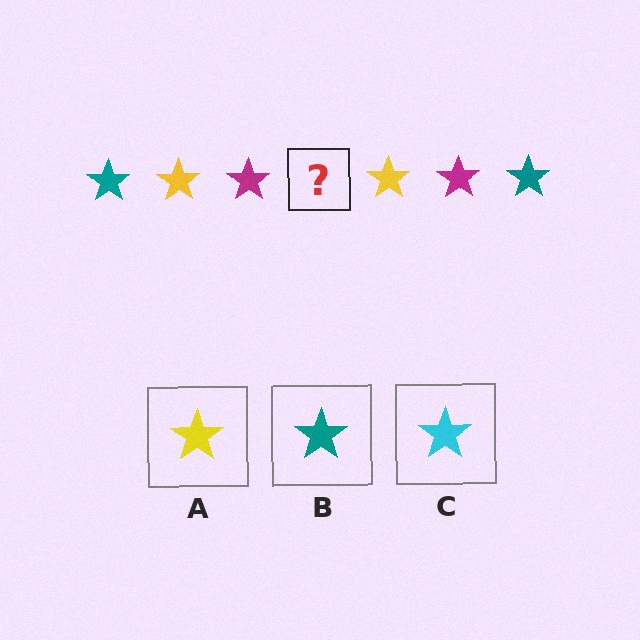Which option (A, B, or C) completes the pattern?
B.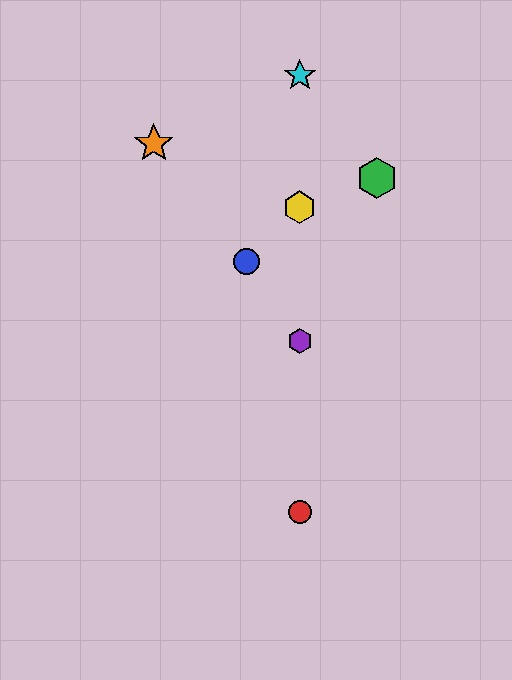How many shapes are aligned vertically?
4 shapes (the red circle, the yellow hexagon, the purple hexagon, the cyan star) are aligned vertically.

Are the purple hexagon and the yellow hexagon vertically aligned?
Yes, both are at x≈300.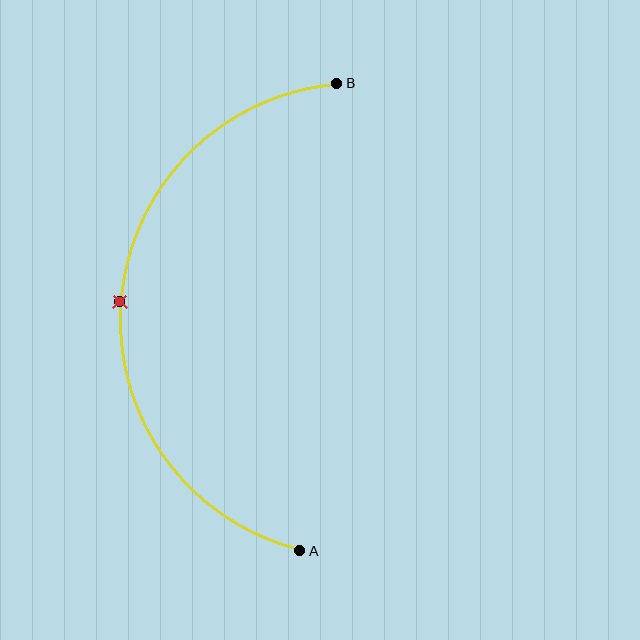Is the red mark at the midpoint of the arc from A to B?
Yes. The red mark lies on the arc at equal arc-length from both A and B — it is the arc midpoint.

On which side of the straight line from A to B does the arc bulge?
The arc bulges to the left of the straight line connecting A and B.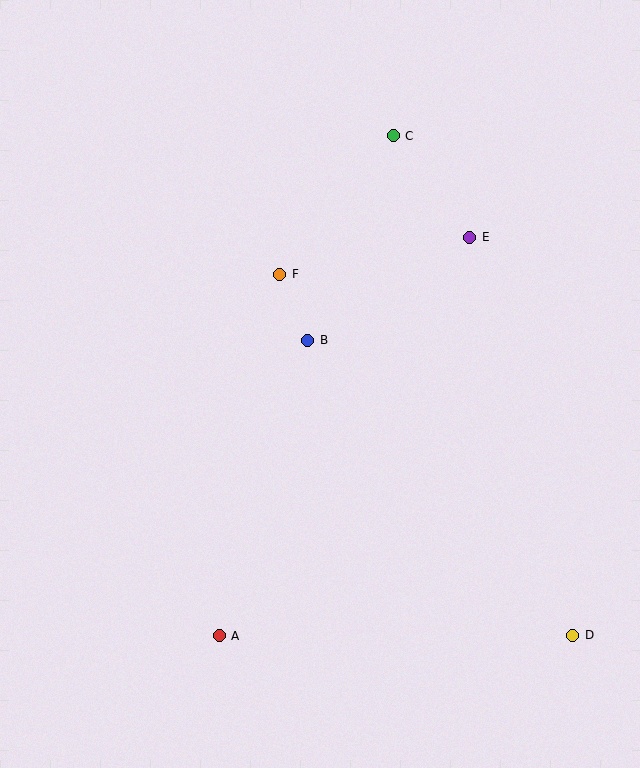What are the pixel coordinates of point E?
Point E is at (470, 237).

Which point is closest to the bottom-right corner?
Point D is closest to the bottom-right corner.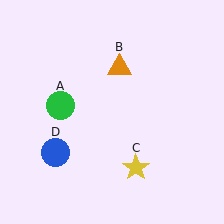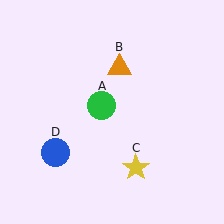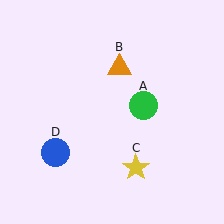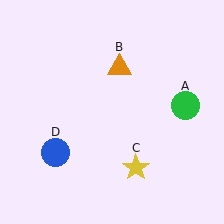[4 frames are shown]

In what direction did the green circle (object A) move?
The green circle (object A) moved right.